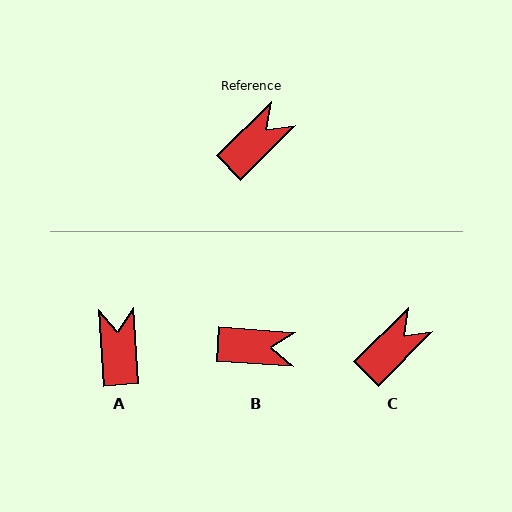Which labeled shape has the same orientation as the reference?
C.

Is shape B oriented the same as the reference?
No, it is off by about 49 degrees.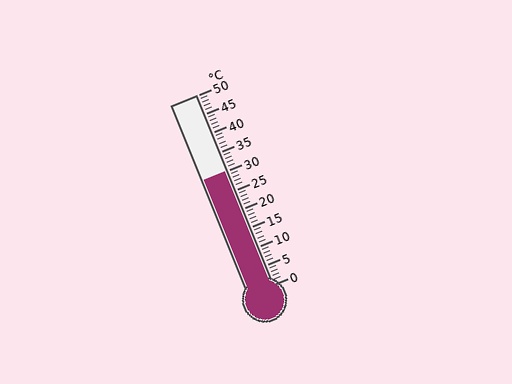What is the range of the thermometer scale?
The thermometer scale ranges from 0°C to 50°C.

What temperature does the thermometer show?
The thermometer shows approximately 30°C.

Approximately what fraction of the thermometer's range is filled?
The thermometer is filled to approximately 60% of its range.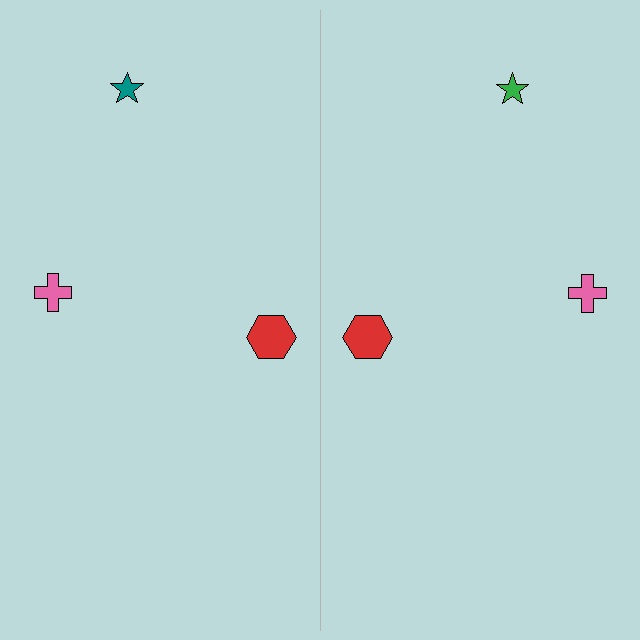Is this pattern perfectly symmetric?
No, the pattern is not perfectly symmetric. The green star on the right side breaks the symmetry — its mirror counterpart is teal.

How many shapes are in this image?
There are 6 shapes in this image.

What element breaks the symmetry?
The green star on the right side breaks the symmetry — its mirror counterpart is teal.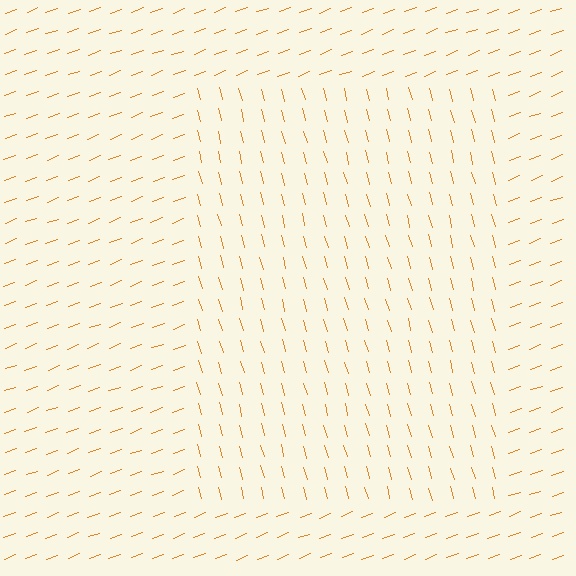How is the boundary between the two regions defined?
The boundary is defined purely by a change in line orientation (approximately 84 degrees difference). All lines are the same color and thickness.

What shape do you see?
I see a rectangle.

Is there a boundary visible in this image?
Yes, there is a texture boundary formed by a change in line orientation.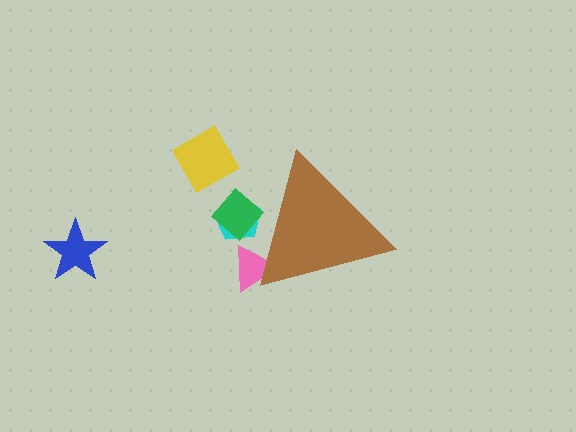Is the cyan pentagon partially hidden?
Yes, the cyan pentagon is partially hidden behind the brown triangle.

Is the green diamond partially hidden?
Yes, the green diamond is partially hidden behind the brown triangle.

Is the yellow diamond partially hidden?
No, the yellow diamond is fully visible.